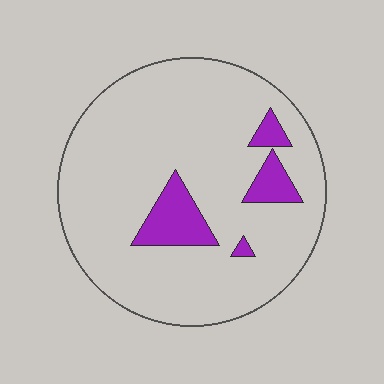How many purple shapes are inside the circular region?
4.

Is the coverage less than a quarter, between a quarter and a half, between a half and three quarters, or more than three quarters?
Less than a quarter.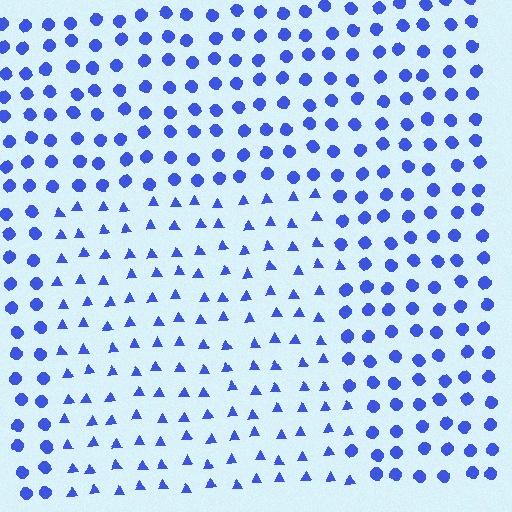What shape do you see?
I see a rectangle.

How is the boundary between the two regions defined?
The boundary is defined by a change in element shape: triangles inside vs. circles outside. All elements share the same color and spacing.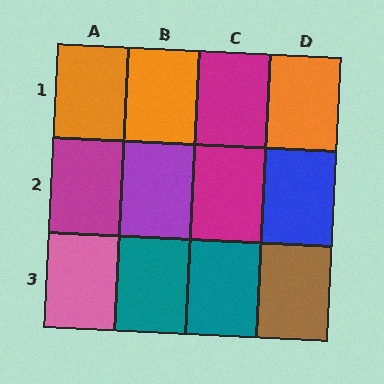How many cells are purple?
1 cell is purple.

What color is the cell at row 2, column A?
Magenta.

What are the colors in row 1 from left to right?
Orange, orange, magenta, orange.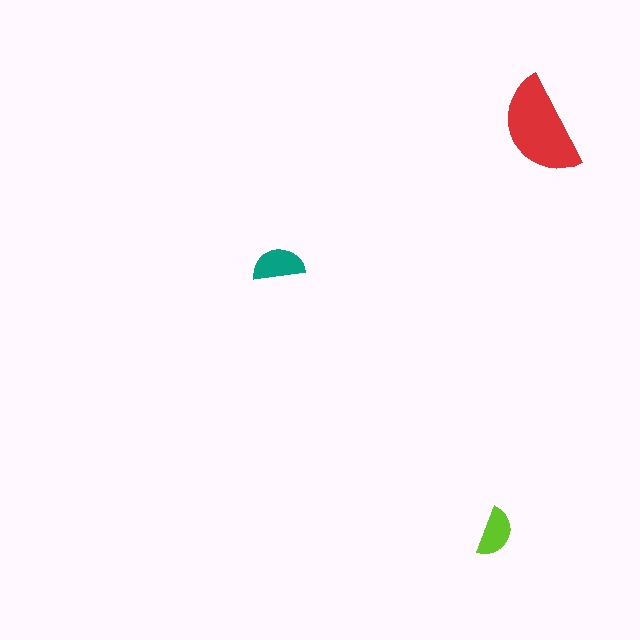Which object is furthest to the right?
The red semicircle is rightmost.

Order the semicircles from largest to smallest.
the red one, the teal one, the lime one.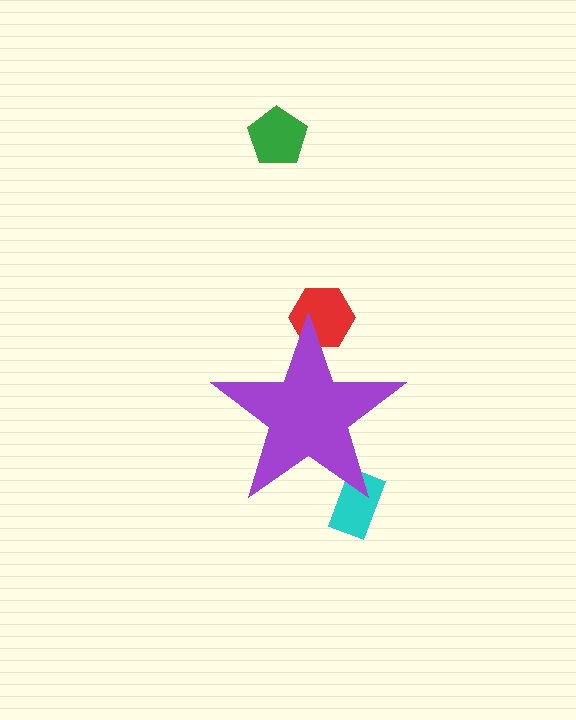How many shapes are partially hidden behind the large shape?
2 shapes are partially hidden.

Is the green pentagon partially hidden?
No, the green pentagon is fully visible.